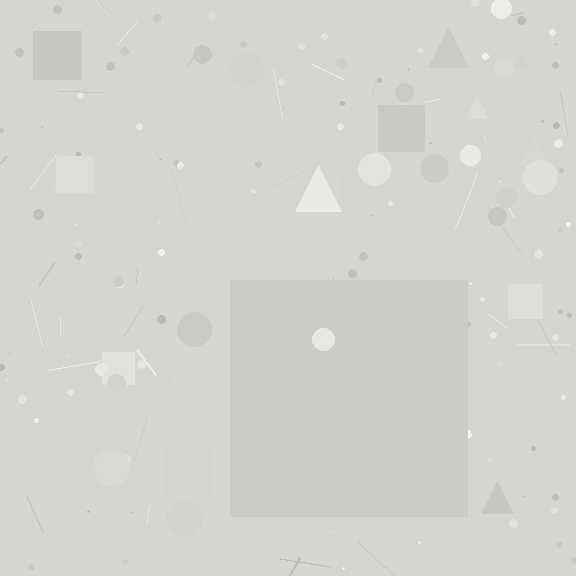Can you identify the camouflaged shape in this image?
The camouflaged shape is a square.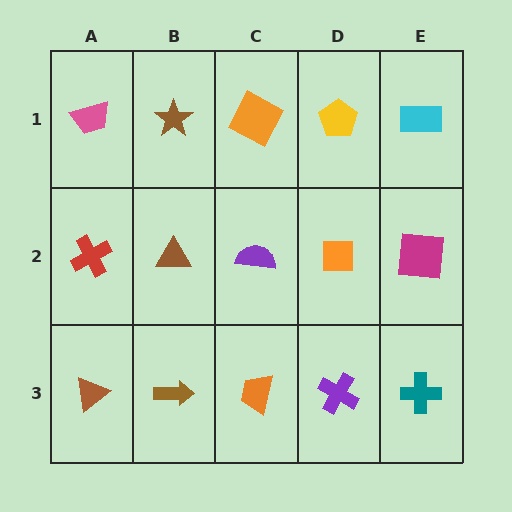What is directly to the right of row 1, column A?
A brown star.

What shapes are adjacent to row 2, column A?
A pink trapezoid (row 1, column A), a brown triangle (row 3, column A), a brown triangle (row 2, column B).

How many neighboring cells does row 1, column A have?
2.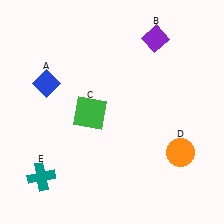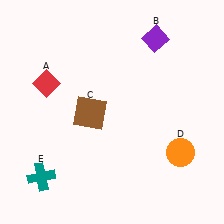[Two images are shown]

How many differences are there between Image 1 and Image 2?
There are 2 differences between the two images.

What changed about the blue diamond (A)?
In Image 1, A is blue. In Image 2, it changed to red.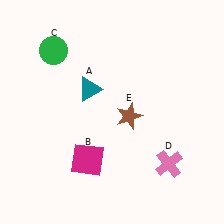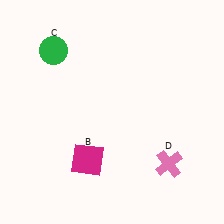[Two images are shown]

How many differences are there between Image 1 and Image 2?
There are 2 differences between the two images.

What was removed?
The brown star (E), the teal triangle (A) were removed in Image 2.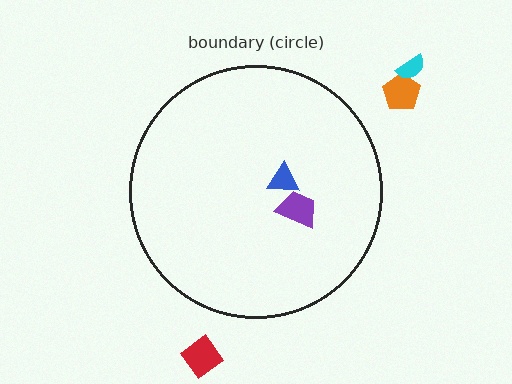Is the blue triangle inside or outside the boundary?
Inside.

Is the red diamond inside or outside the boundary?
Outside.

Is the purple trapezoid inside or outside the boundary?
Inside.